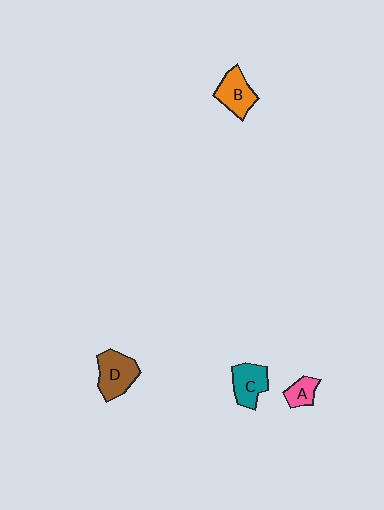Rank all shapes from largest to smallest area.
From largest to smallest: D (brown), B (orange), C (teal), A (pink).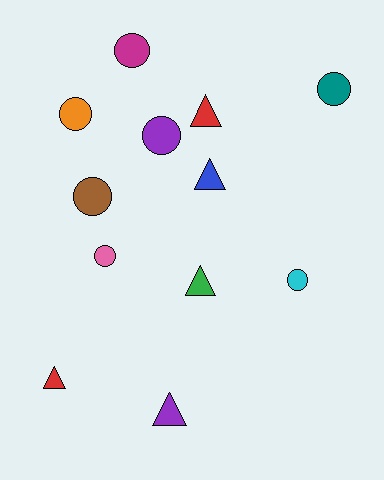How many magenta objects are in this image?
There is 1 magenta object.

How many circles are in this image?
There are 7 circles.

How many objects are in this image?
There are 12 objects.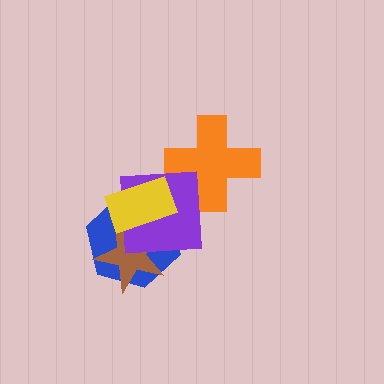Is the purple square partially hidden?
Yes, it is partially covered by another shape.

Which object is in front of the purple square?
The yellow rectangle is in front of the purple square.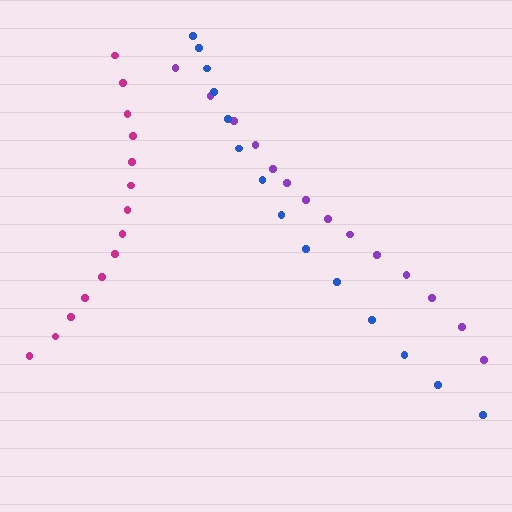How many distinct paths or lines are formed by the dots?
There are 3 distinct paths.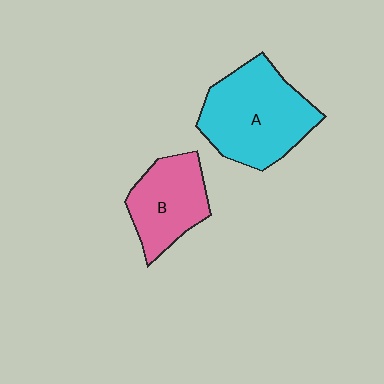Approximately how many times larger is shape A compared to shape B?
Approximately 1.5 times.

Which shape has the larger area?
Shape A (cyan).